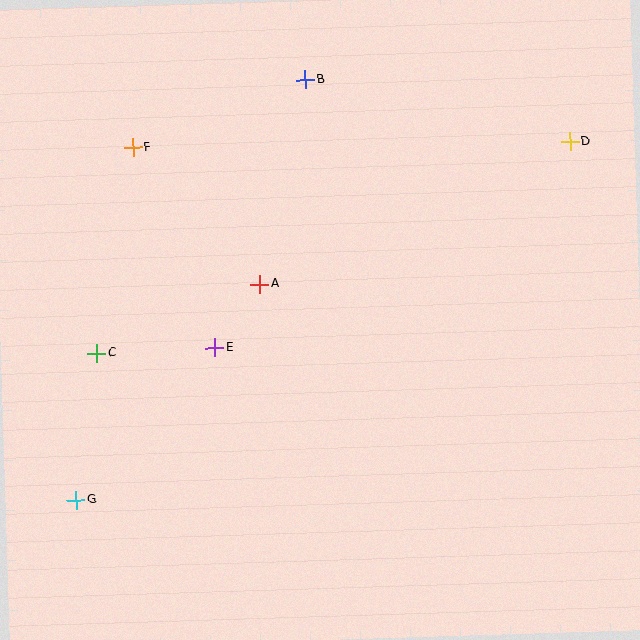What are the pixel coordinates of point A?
Point A is at (260, 284).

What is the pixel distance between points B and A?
The distance between B and A is 210 pixels.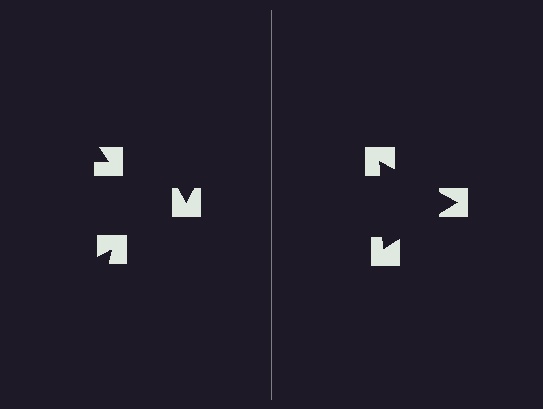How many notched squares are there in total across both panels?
6 — 3 on each side.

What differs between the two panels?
The notched squares are positioned identically on both sides; only the wedge orientations differ. On the right they align to a triangle; on the left they are misaligned.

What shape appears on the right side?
An illusory triangle.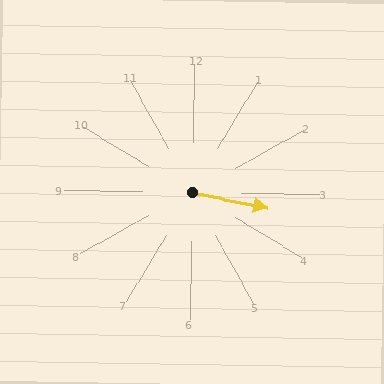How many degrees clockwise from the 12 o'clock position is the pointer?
Approximately 101 degrees.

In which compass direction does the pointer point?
East.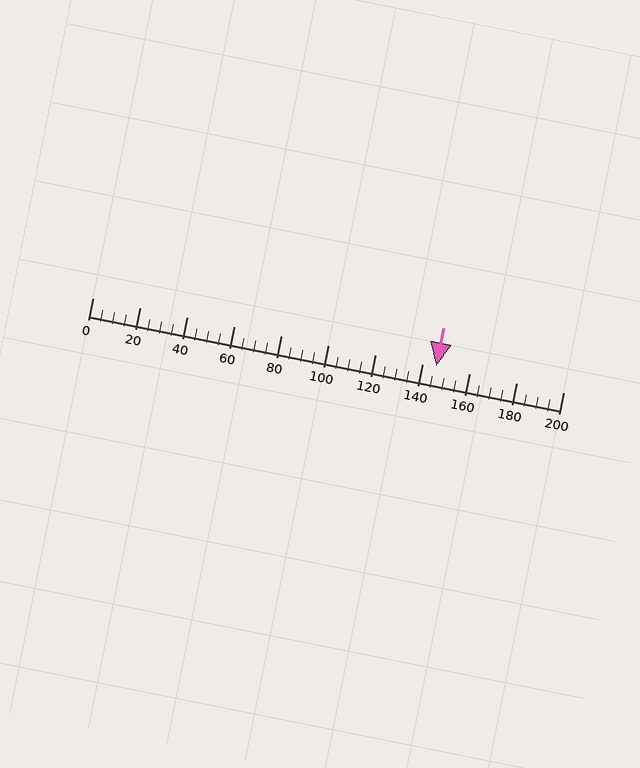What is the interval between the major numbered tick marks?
The major tick marks are spaced 20 units apart.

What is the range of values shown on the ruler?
The ruler shows values from 0 to 200.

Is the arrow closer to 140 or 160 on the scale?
The arrow is closer to 140.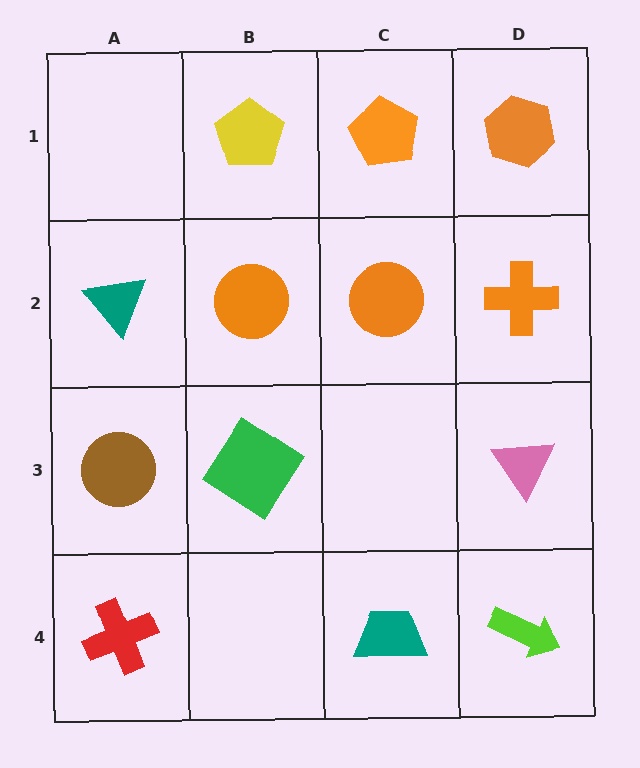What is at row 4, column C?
A teal trapezoid.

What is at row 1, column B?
A yellow pentagon.